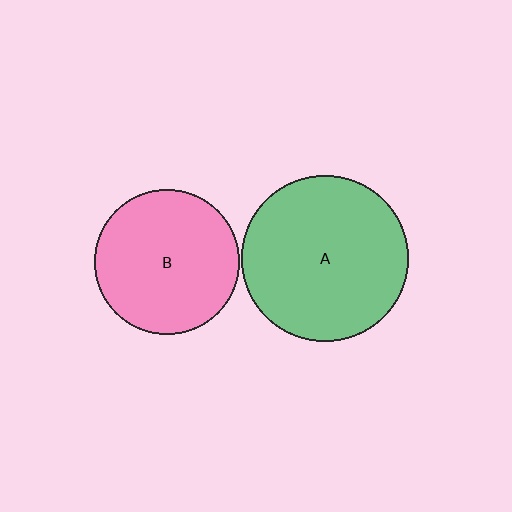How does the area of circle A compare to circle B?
Approximately 1.3 times.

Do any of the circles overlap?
No, none of the circles overlap.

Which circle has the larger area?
Circle A (green).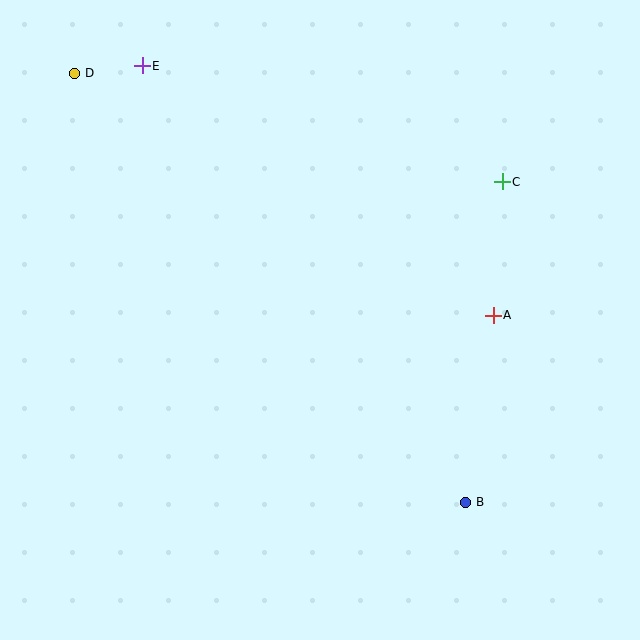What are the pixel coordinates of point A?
Point A is at (493, 315).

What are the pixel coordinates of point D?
Point D is at (75, 73).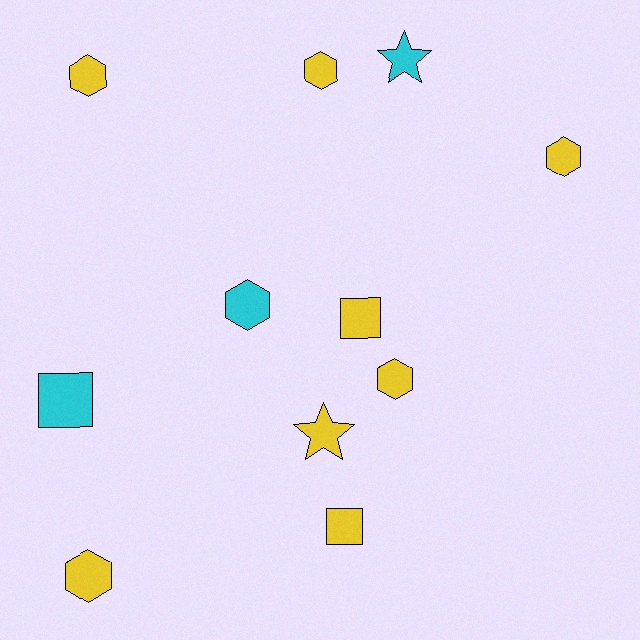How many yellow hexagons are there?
There are 5 yellow hexagons.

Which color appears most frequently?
Yellow, with 8 objects.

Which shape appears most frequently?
Hexagon, with 6 objects.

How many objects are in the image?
There are 11 objects.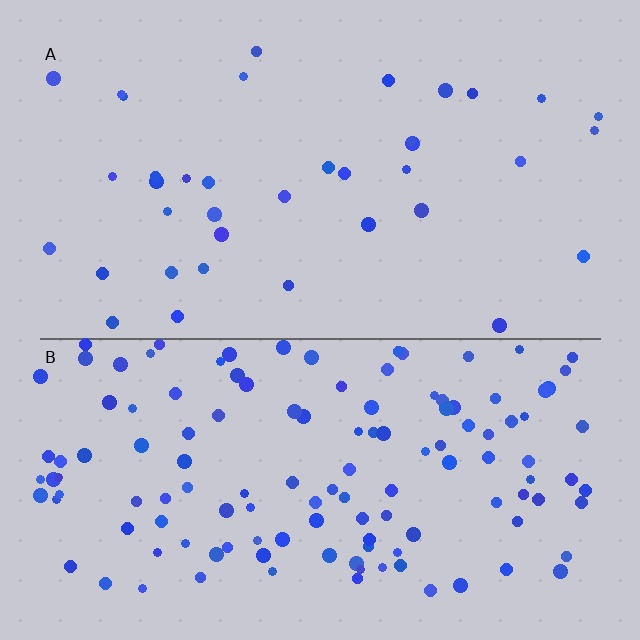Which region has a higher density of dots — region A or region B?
B (the bottom).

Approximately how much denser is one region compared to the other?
Approximately 3.5× — region B over region A.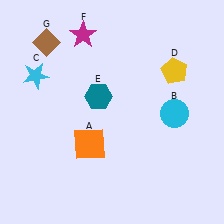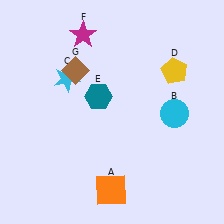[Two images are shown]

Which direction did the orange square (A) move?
The orange square (A) moved down.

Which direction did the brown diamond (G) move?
The brown diamond (G) moved right.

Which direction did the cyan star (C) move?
The cyan star (C) moved right.